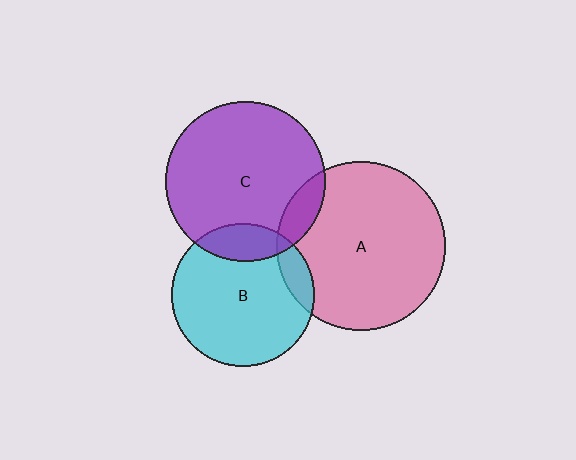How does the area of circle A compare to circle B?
Approximately 1.4 times.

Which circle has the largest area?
Circle A (pink).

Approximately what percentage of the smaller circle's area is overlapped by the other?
Approximately 10%.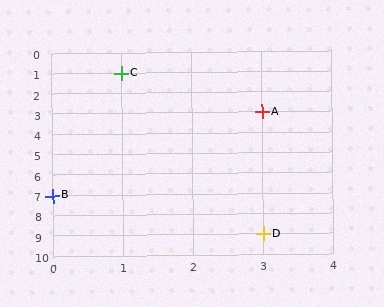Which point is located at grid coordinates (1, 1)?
Point C is at (1, 1).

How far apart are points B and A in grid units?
Points B and A are 3 columns and 4 rows apart (about 5.0 grid units diagonally).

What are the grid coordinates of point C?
Point C is at grid coordinates (1, 1).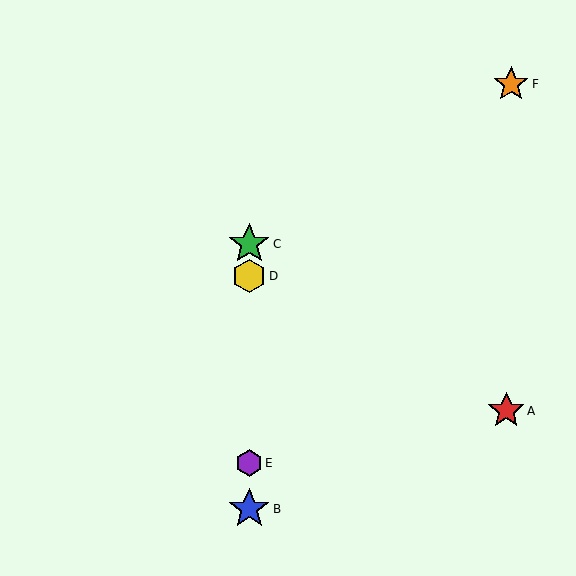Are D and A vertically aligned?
No, D is at x≈249 and A is at x≈506.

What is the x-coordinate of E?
Object E is at x≈249.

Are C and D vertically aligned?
Yes, both are at x≈249.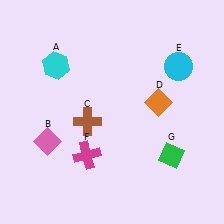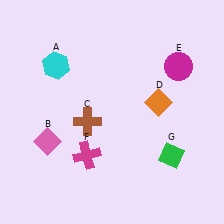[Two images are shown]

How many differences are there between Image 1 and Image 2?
There is 1 difference between the two images.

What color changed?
The circle (E) changed from cyan in Image 1 to magenta in Image 2.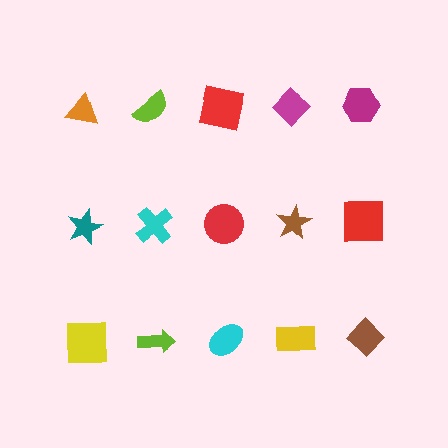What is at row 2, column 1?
A teal star.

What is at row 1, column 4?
A magenta diamond.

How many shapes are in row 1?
5 shapes.